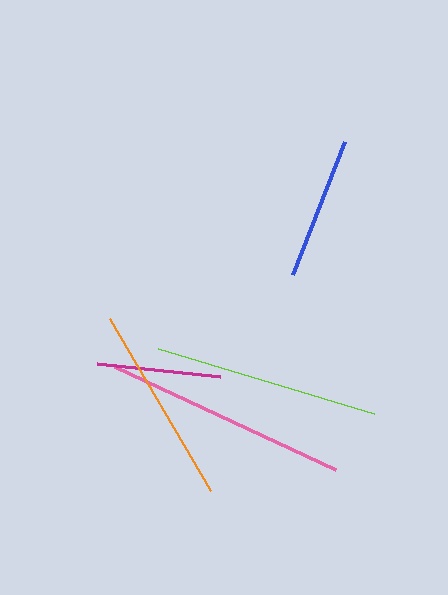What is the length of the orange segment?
The orange segment is approximately 200 pixels long.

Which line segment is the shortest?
The magenta line is the shortest at approximately 124 pixels.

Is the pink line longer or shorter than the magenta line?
The pink line is longer than the magenta line.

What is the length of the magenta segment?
The magenta segment is approximately 124 pixels long.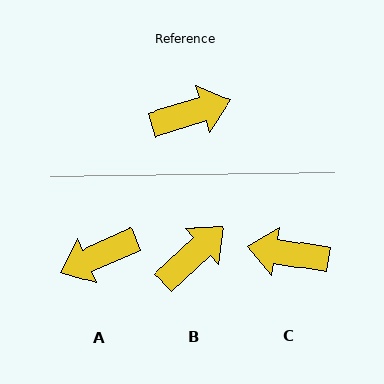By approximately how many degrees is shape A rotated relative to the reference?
Approximately 174 degrees clockwise.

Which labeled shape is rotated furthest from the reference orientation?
A, about 174 degrees away.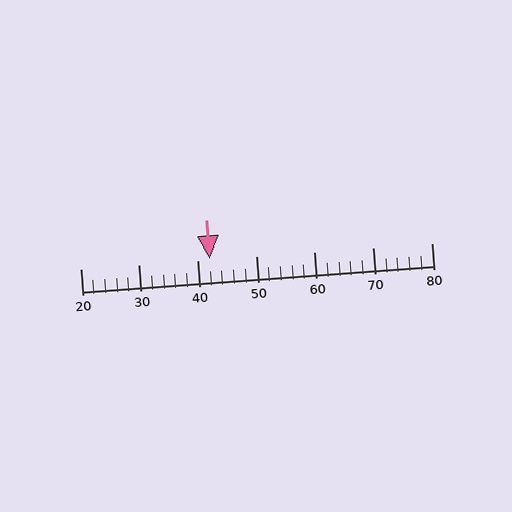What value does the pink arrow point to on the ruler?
The pink arrow points to approximately 42.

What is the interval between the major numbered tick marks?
The major tick marks are spaced 10 units apart.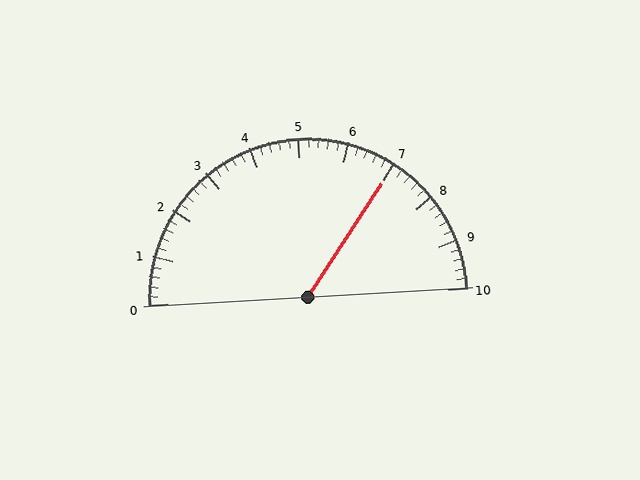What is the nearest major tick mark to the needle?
The nearest major tick mark is 7.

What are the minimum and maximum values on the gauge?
The gauge ranges from 0 to 10.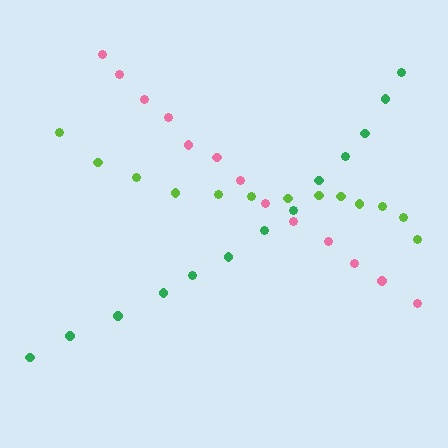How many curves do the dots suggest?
There are 3 distinct paths.